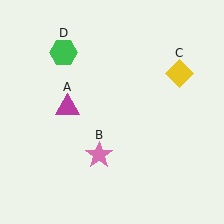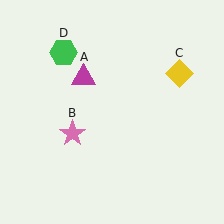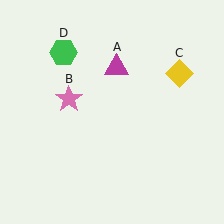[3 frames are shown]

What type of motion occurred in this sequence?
The magenta triangle (object A), pink star (object B) rotated clockwise around the center of the scene.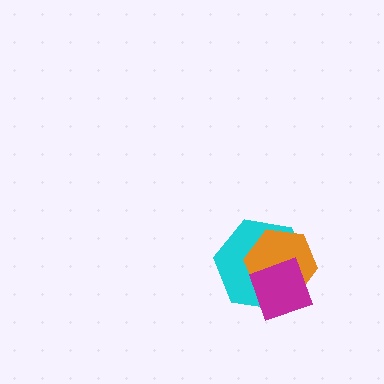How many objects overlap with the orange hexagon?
2 objects overlap with the orange hexagon.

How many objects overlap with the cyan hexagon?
2 objects overlap with the cyan hexagon.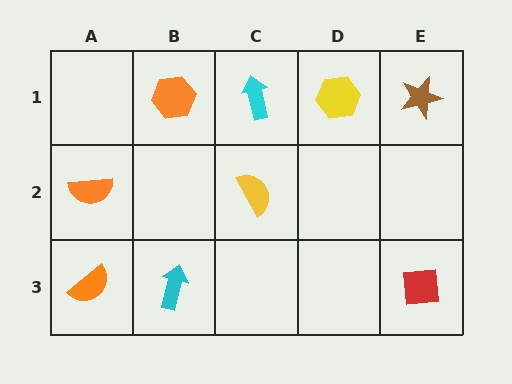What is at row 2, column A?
An orange semicircle.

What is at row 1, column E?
A brown star.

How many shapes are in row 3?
3 shapes.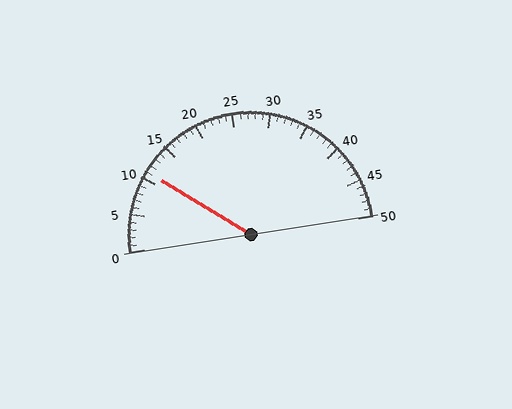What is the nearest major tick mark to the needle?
The nearest major tick mark is 10.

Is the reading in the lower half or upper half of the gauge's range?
The reading is in the lower half of the range (0 to 50).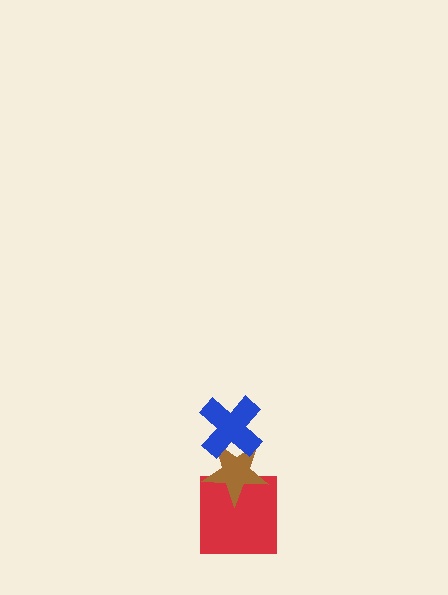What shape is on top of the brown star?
The blue cross is on top of the brown star.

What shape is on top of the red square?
The brown star is on top of the red square.